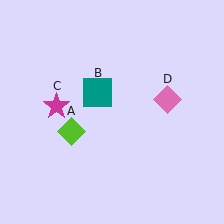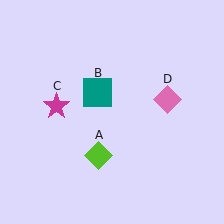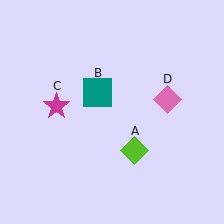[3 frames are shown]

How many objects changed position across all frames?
1 object changed position: lime diamond (object A).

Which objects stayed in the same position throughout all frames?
Teal square (object B) and magenta star (object C) and pink diamond (object D) remained stationary.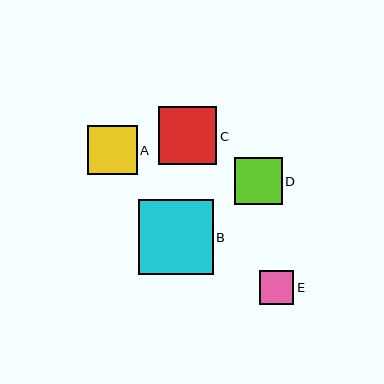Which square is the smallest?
Square E is the smallest with a size of approximately 34 pixels.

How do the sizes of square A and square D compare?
Square A and square D are approximately the same size.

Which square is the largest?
Square B is the largest with a size of approximately 74 pixels.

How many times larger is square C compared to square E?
Square C is approximately 1.7 times the size of square E.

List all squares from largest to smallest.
From largest to smallest: B, C, A, D, E.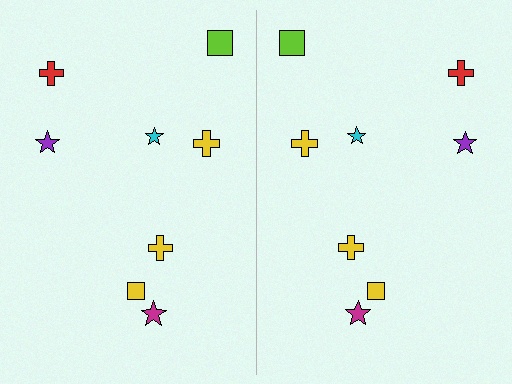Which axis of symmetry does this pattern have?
The pattern has a vertical axis of symmetry running through the center of the image.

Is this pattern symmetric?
Yes, this pattern has bilateral (reflection) symmetry.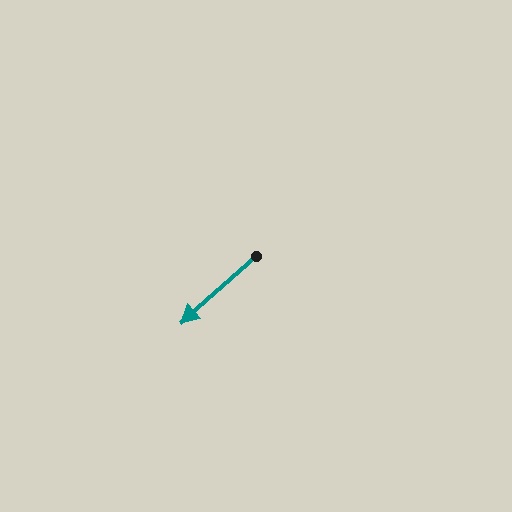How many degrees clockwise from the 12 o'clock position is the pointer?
Approximately 228 degrees.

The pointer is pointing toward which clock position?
Roughly 8 o'clock.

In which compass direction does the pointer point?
Southwest.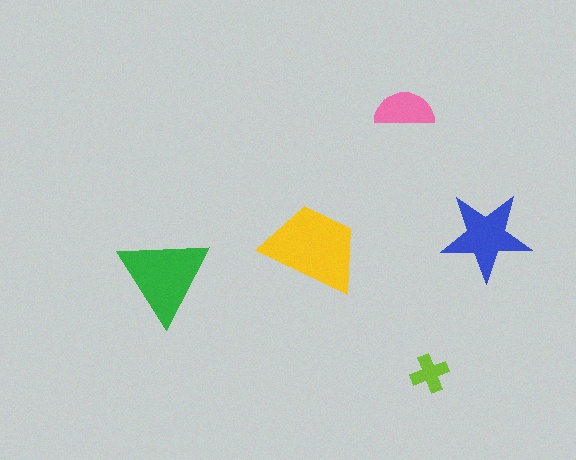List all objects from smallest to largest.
The lime cross, the pink semicircle, the blue star, the green triangle, the yellow trapezoid.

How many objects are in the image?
There are 5 objects in the image.